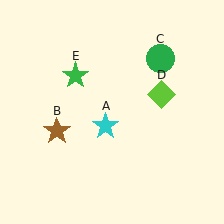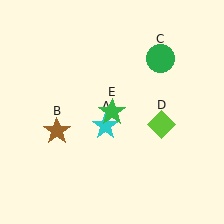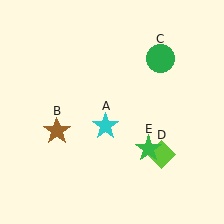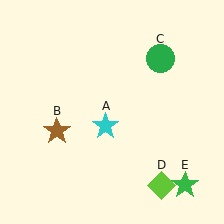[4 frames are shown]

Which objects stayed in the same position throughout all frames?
Cyan star (object A) and brown star (object B) and green circle (object C) remained stationary.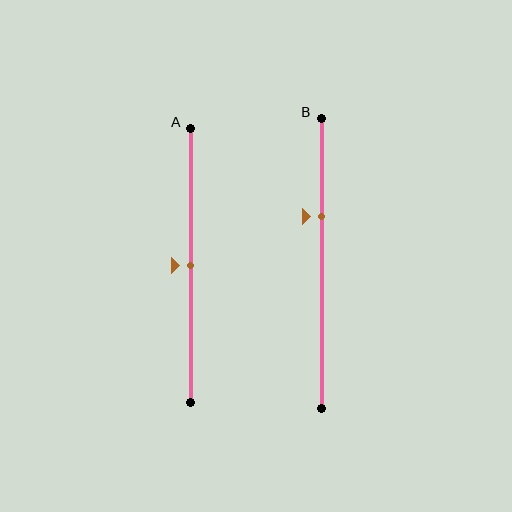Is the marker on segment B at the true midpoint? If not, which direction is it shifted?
No, the marker on segment B is shifted upward by about 16% of the segment length.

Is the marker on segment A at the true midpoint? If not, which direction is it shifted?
Yes, the marker on segment A is at the true midpoint.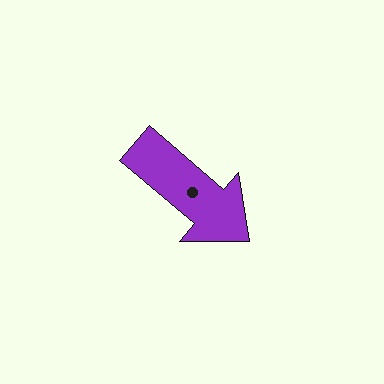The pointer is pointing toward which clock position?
Roughly 4 o'clock.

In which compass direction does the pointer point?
Southeast.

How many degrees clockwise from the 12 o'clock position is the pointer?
Approximately 131 degrees.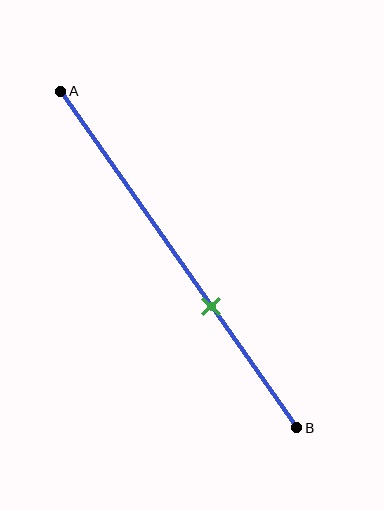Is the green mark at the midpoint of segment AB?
No, the mark is at about 65% from A, not at the 50% midpoint.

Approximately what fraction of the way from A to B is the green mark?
The green mark is approximately 65% of the way from A to B.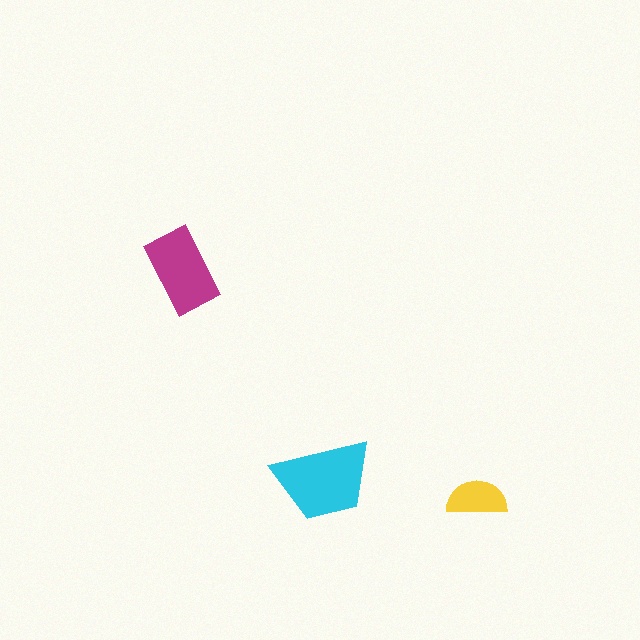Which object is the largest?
The cyan trapezoid.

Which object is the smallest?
The yellow semicircle.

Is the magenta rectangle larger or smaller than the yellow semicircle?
Larger.